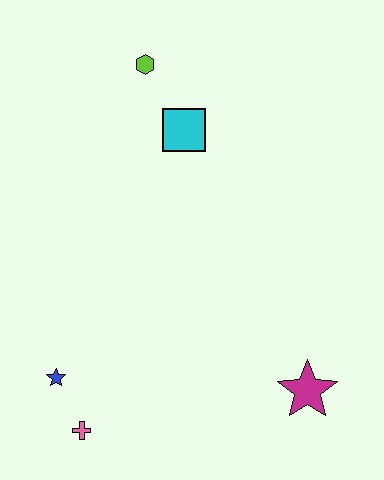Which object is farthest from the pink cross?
The lime hexagon is farthest from the pink cross.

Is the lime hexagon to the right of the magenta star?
No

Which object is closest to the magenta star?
The pink cross is closest to the magenta star.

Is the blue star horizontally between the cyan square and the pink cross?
No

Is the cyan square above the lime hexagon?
No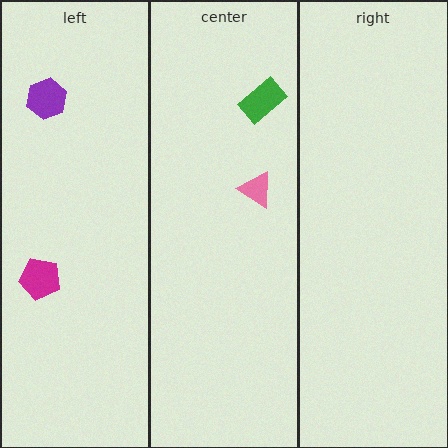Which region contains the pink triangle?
The center region.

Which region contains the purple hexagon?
The left region.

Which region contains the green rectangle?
The center region.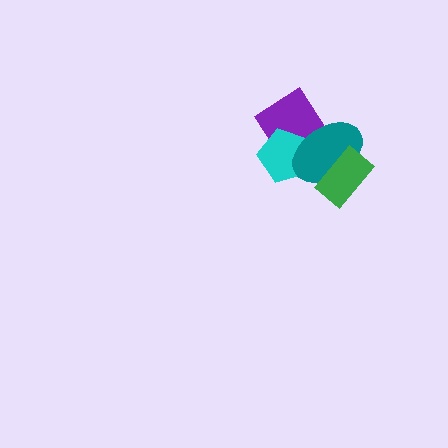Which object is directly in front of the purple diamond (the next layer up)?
The cyan pentagon is directly in front of the purple diamond.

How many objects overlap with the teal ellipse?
3 objects overlap with the teal ellipse.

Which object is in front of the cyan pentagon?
The teal ellipse is in front of the cyan pentagon.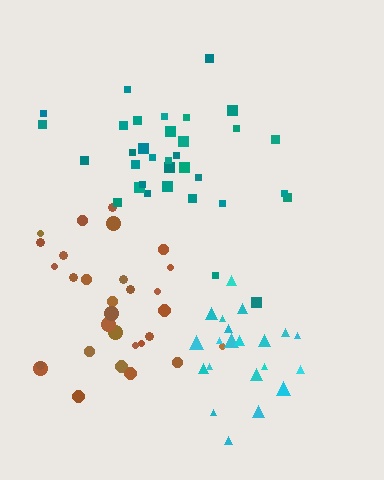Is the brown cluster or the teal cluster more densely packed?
Brown.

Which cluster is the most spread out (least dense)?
Teal.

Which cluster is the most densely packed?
Cyan.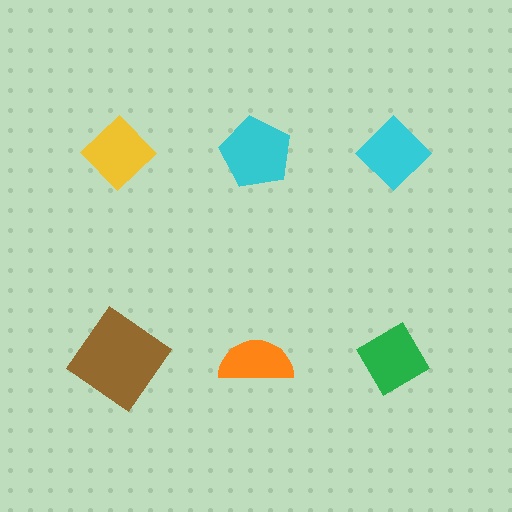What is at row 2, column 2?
An orange semicircle.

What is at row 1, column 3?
A cyan diamond.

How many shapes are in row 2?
3 shapes.